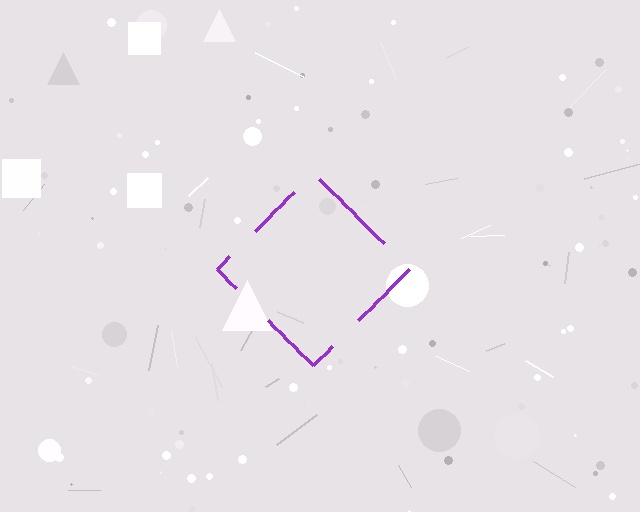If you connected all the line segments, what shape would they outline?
They would outline a diamond.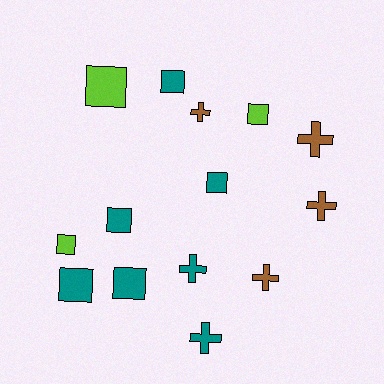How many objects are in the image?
There are 14 objects.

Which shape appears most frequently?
Square, with 8 objects.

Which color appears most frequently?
Teal, with 7 objects.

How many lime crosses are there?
There are no lime crosses.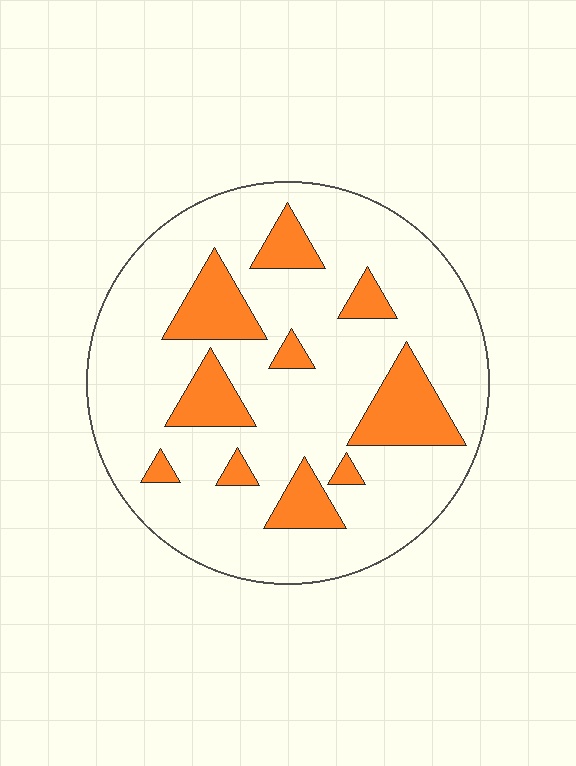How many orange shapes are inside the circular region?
10.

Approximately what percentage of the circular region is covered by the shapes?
Approximately 20%.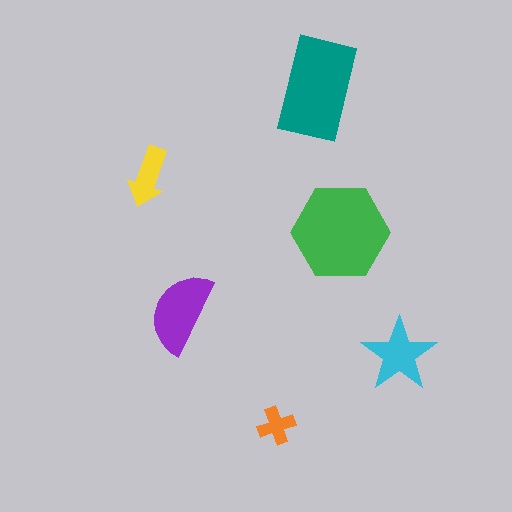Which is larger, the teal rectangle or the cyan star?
The teal rectangle.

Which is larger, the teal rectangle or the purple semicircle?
The teal rectangle.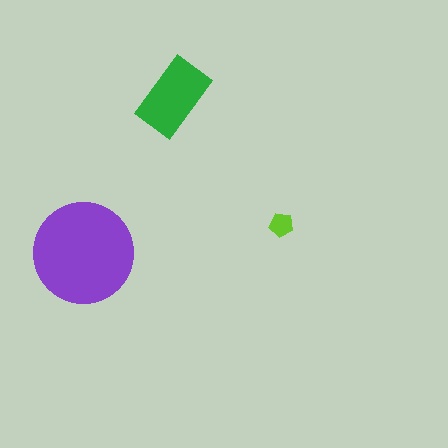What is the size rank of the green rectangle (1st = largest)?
2nd.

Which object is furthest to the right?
The lime pentagon is rightmost.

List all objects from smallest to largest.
The lime pentagon, the green rectangle, the purple circle.